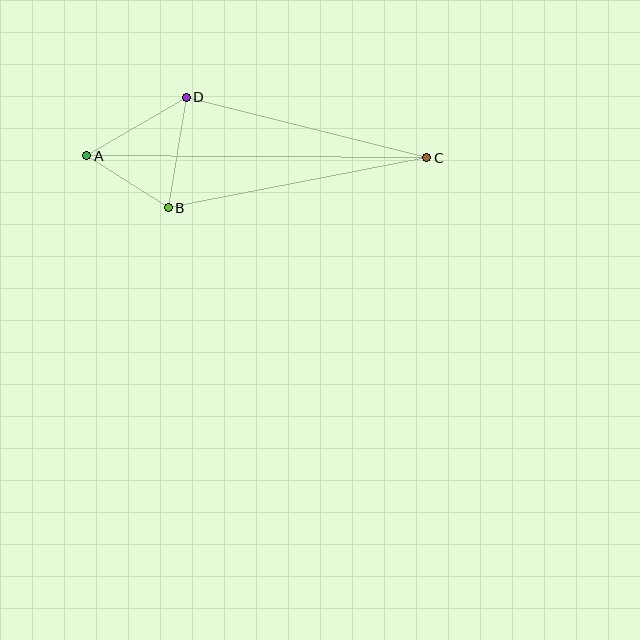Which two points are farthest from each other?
Points A and C are farthest from each other.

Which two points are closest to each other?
Points A and B are closest to each other.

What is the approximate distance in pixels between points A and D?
The distance between A and D is approximately 116 pixels.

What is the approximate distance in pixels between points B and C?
The distance between B and C is approximately 264 pixels.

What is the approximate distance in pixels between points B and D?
The distance between B and D is approximately 112 pixels.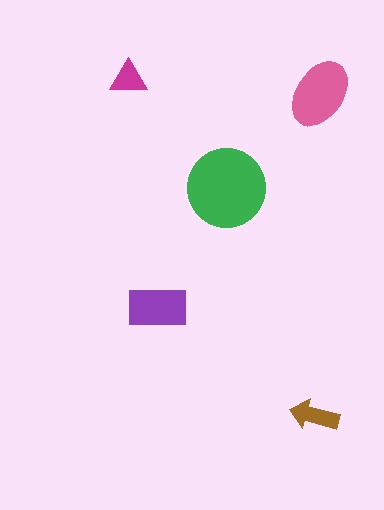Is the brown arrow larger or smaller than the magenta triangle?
Larger.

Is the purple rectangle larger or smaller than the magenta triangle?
Larger.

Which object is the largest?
The green circle.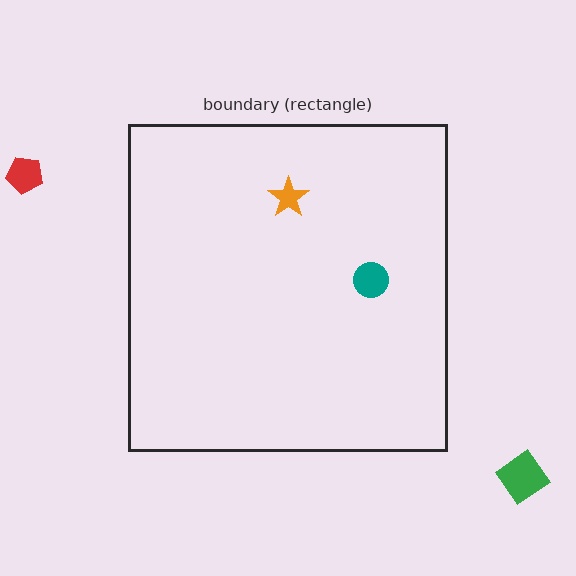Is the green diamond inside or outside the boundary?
Outside.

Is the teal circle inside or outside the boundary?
Inside.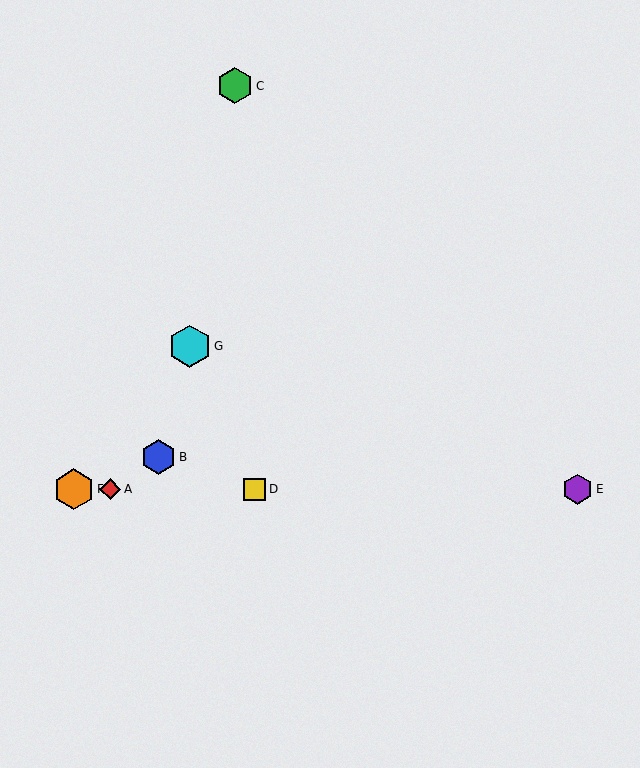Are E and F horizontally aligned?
Yes, both are at y≈489.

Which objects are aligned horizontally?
Objects A, D, E, F are aligned horizontally.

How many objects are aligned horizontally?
4 objects (A, D, E, F) are aligned horizontally.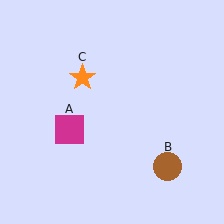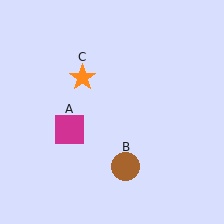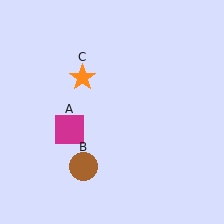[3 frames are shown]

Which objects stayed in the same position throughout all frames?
Magenta square (object A) and orange star (object C) remained stationary.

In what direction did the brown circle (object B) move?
The brown circle (object B) moved left.